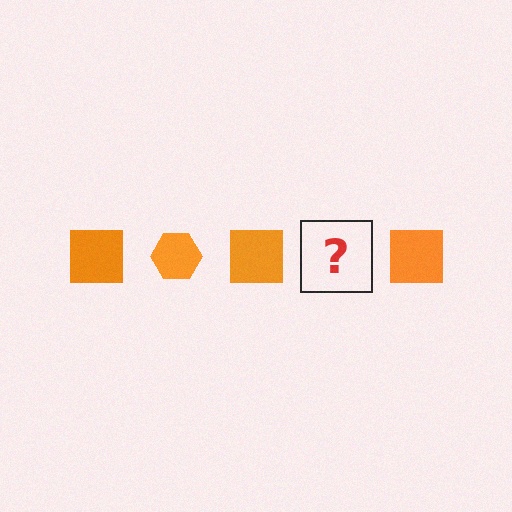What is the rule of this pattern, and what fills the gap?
The rule is that the pattern cycles through square, hexagon shapes in orange. The gap should be filled with an orange hexagon.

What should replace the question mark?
The question mark should be replaced with an orange hexagon.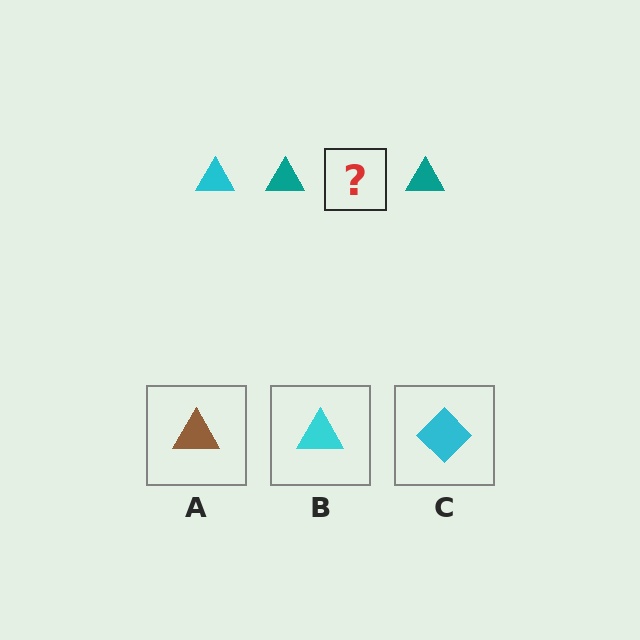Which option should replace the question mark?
Option B.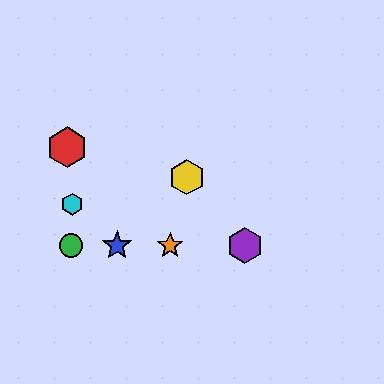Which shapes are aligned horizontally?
The blue star, the green circle, the purple hexagon, the orange star are aligned horizontally.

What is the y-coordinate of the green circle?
The green circle is at y≈246.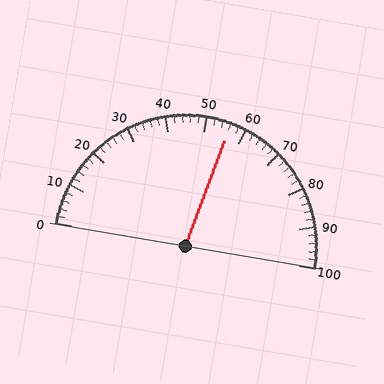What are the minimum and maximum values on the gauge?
The gauge ranges from 0 to 100.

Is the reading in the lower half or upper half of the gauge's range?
The reading is in the upper half of the range (0 to 100).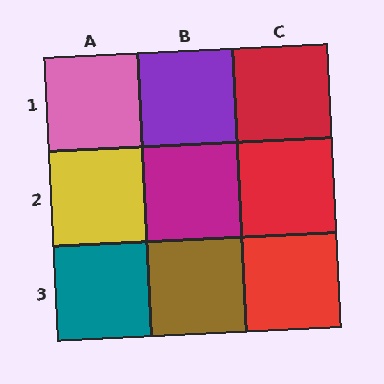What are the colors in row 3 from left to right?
Teal, brown, red.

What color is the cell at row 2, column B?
Magenta.